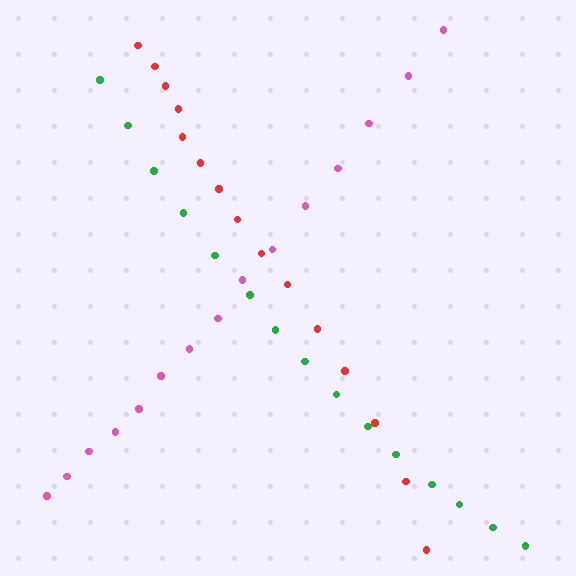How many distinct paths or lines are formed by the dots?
There are 3 distinct paths.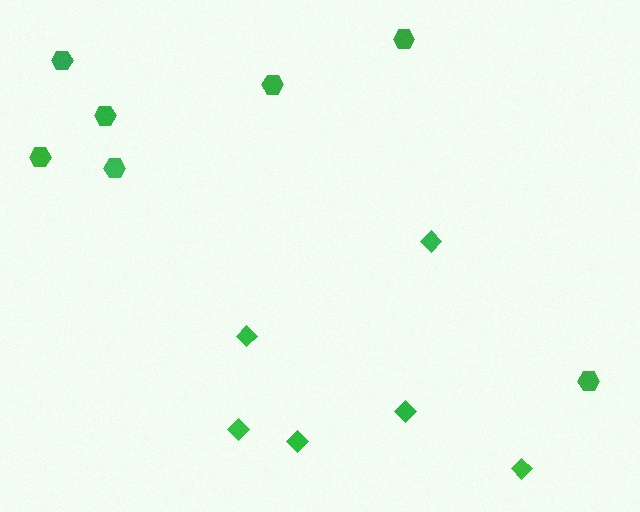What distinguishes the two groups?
There are 2 groups: one group of hexagons (7) and one group of diamonds (6).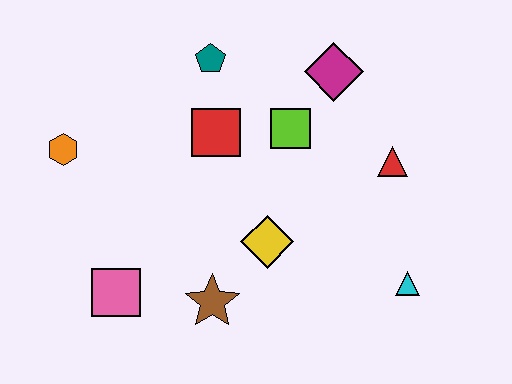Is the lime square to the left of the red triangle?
Yes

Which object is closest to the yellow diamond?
The brown star is closest to the yellow diamond.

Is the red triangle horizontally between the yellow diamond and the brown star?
No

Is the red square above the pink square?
Yes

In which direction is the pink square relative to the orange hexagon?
The pink square is below the orange hexagon.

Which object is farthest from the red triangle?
The orange hexagon is farthest from the red triangle.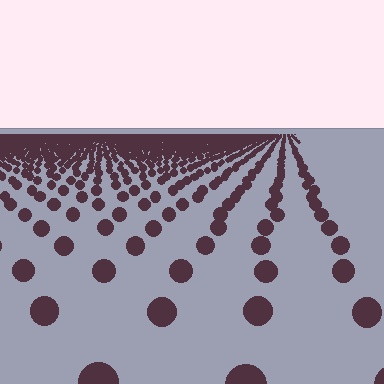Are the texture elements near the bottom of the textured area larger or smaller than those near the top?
Larger. Near the bottom, elements are closer to the viewer and appear at a bigger on-screen size.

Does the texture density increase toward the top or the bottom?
Density increases toward the top.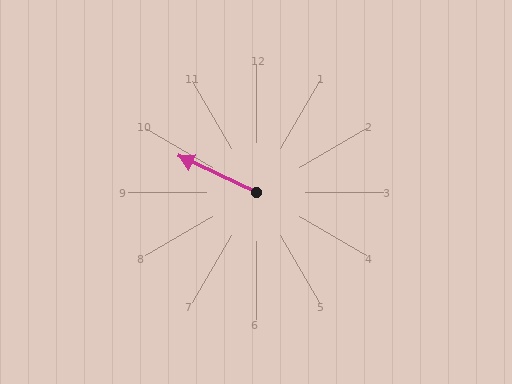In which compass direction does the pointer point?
Northwest.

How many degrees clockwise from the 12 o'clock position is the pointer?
Approximately 295 degrees.